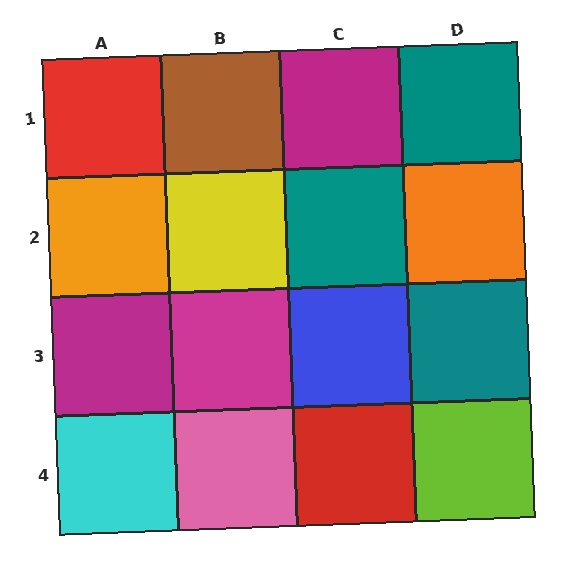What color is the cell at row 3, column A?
Magenta.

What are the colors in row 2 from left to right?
Orange, yellow, teal, orange.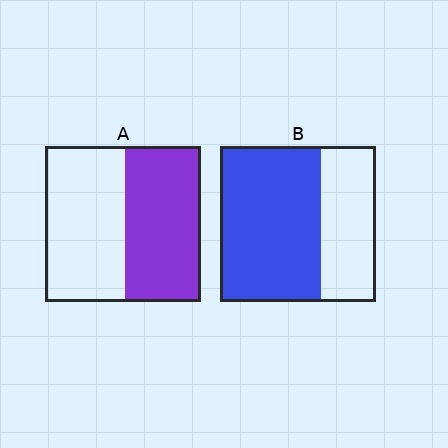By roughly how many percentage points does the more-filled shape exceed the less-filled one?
By roughly 15 percentage points (B over A).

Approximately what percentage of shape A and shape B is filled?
A is approximately 50% and B is approximately 65%.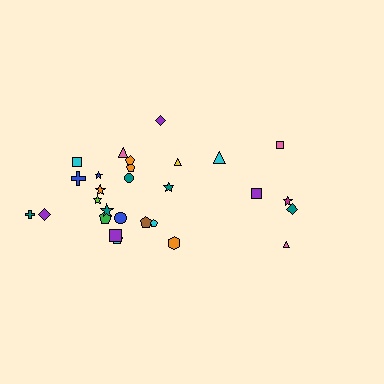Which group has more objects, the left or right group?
The left group.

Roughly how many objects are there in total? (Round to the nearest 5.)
Roughly 30 objects in total.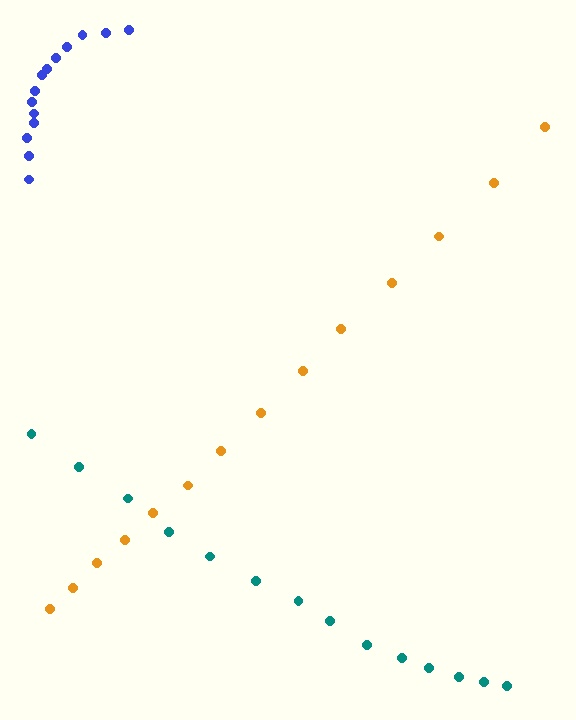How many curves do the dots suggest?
There are 3 distinct paths.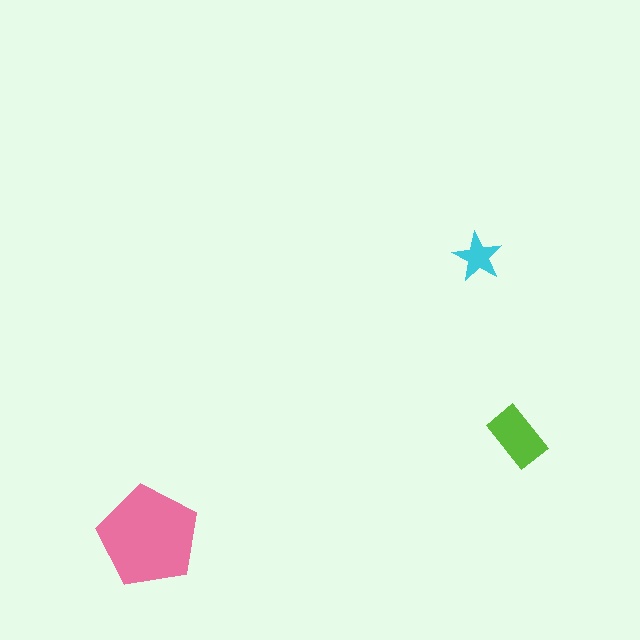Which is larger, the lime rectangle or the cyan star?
The lime rectangle.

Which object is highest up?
The cyan star is topmost.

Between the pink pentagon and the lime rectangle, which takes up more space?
The pink pentagon.